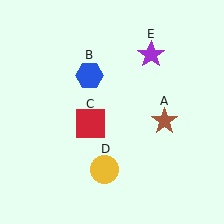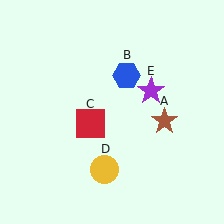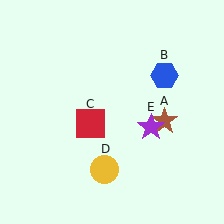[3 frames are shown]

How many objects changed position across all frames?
2 objects changed position: blue hexagon (object B), purple star (object E).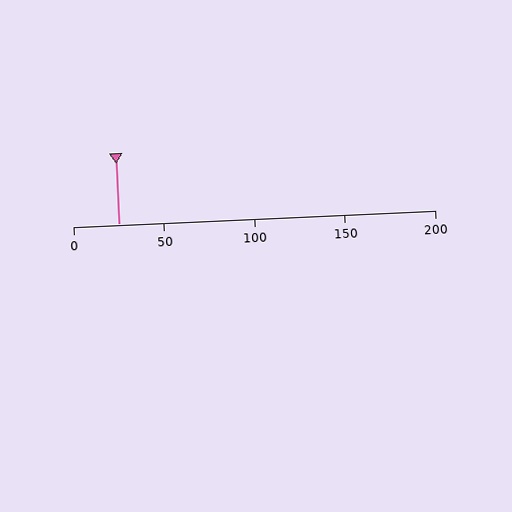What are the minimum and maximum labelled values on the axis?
The axis runs from 0 to 200.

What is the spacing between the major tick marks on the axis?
The major ticks are spaced 50 apart.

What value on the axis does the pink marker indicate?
The marker indicates approximately 25.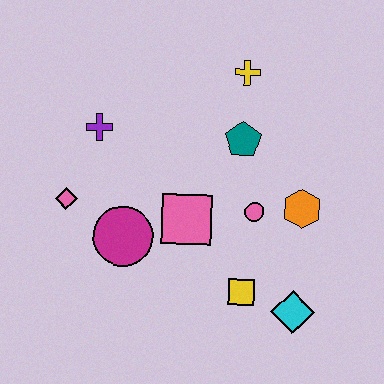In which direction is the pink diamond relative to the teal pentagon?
The pink diamond is to the left of the teal pentagon.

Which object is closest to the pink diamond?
The magenta circle is closest to the pink diamond.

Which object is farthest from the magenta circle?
The yellow cross is farthest from the magenta circle.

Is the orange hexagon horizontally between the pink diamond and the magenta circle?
No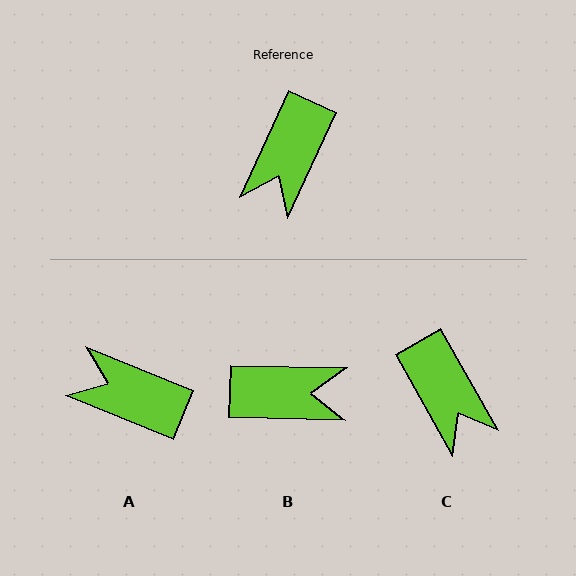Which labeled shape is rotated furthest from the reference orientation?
B, about 113 degrees away.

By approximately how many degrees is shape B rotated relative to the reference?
Approximately 113 degrees counter-clockwise.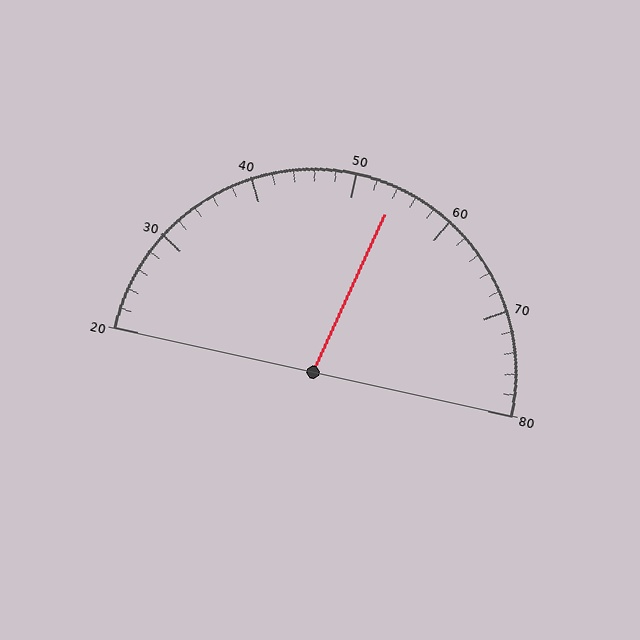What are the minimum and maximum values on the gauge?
The gauge ranges from 20 to 80.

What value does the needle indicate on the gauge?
The needle indicates approximately 54.